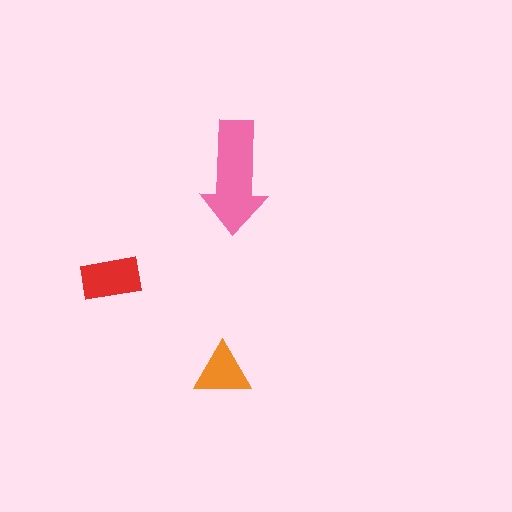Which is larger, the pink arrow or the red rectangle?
The pink arrow.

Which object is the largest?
The pink arrow.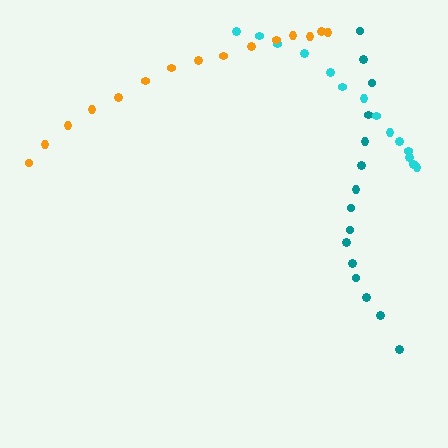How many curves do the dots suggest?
There are 3 distinct paths.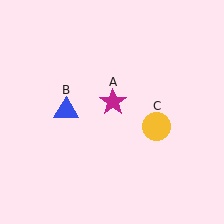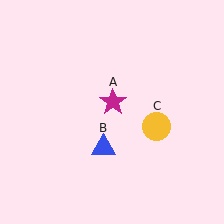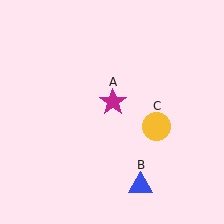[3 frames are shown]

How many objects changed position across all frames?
1 object changed position: blue triangle (object B).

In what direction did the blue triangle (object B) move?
The blue triangle (object B) moved down and to the right.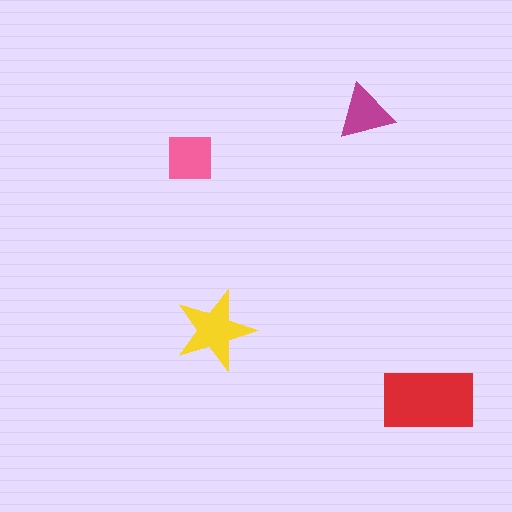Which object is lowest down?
The red rectangle is bottommost.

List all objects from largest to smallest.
The red rectangle, the yellow star, the pink square, the magenta triangle.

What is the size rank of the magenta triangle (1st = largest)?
4th.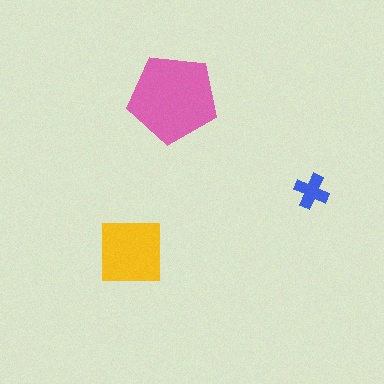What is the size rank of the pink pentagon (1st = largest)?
1st.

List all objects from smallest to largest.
The blue cross, the yellow square, the pink pentagon.